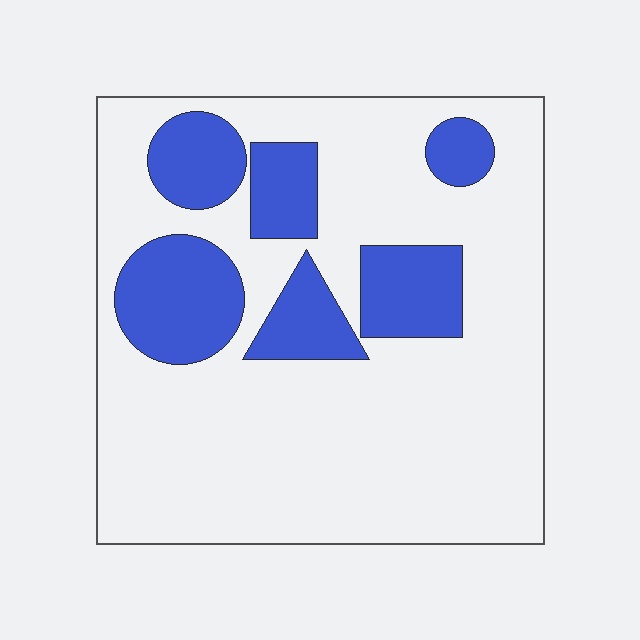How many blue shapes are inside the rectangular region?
6.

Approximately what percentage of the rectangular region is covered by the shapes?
Approximately 25%.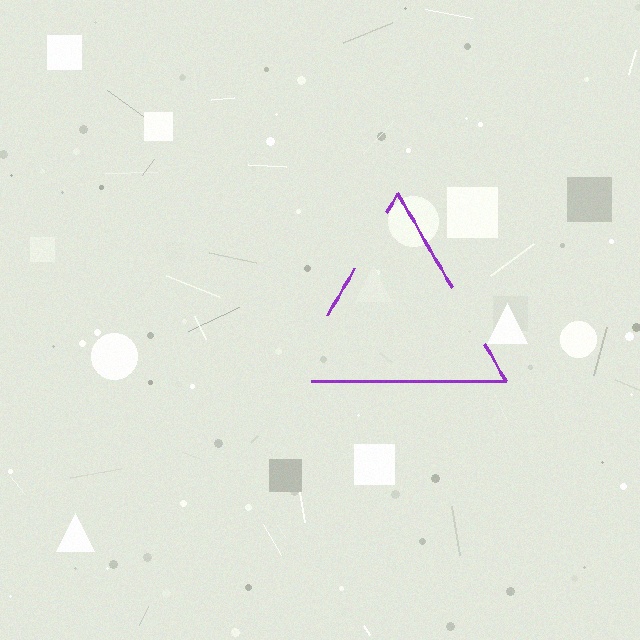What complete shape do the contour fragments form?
The contour fragments form a triangle.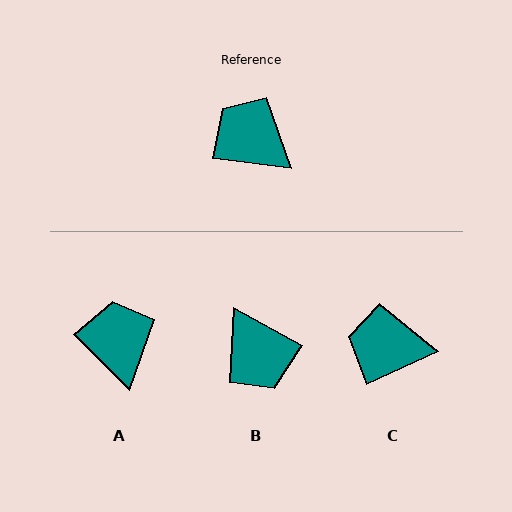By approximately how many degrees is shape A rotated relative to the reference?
Approximately 38 degrees clockwise.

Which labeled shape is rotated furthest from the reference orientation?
B, about 158 degrees away.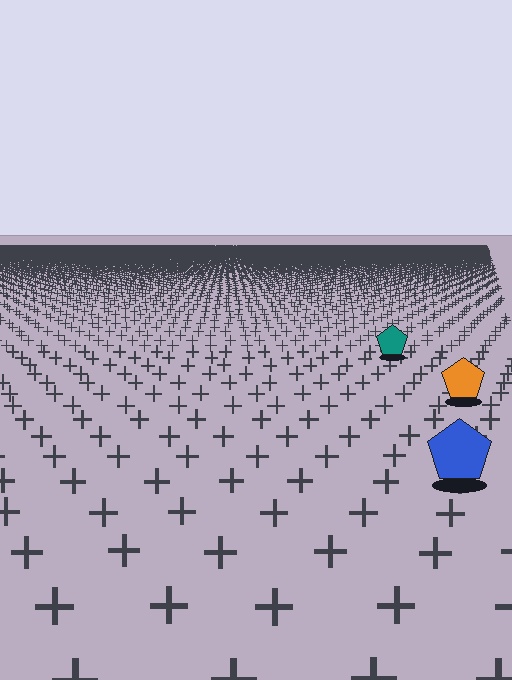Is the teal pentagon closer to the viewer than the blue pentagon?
No. The blue pentagon is closer — you can tell from the texture gradient: the ground texture is coarser near it.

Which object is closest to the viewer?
The blue pentagon is closest. The texture marks near it are larger and more spread out.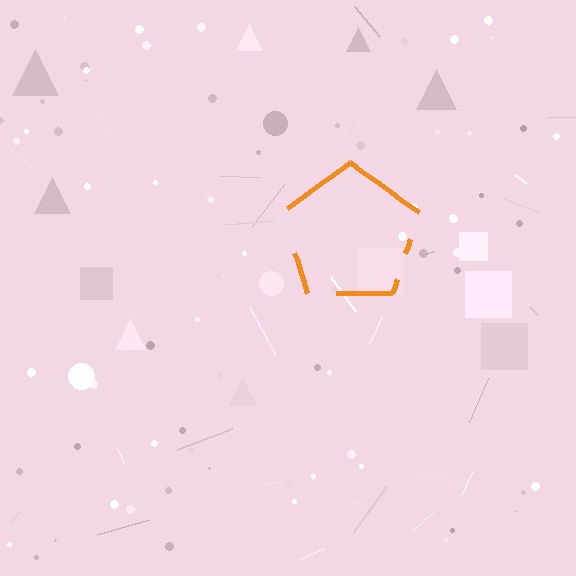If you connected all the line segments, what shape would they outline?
They would outline a pentagon.